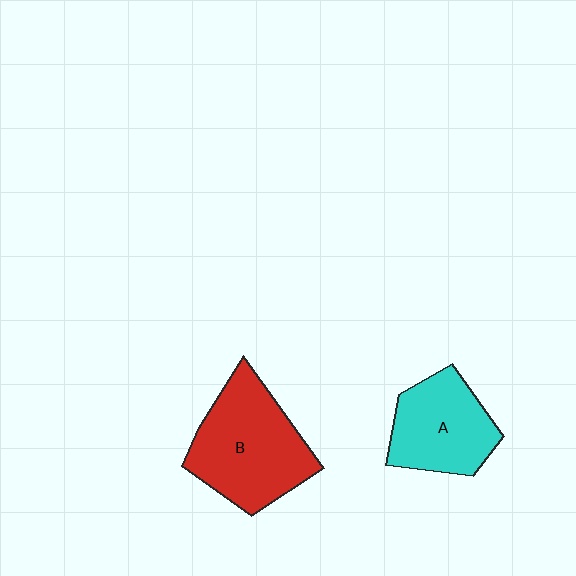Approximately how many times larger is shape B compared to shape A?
Approximately 1.3 times.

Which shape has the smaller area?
Shape A (cyan).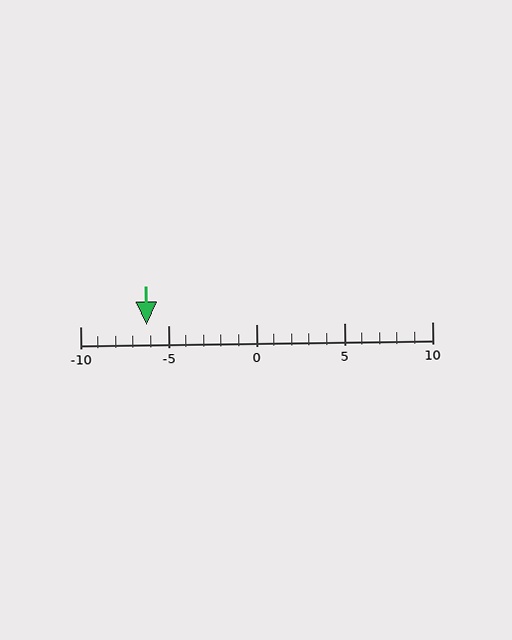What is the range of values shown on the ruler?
The ruler shows values from -10 to 10.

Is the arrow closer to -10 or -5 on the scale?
The arrow is closer to -5.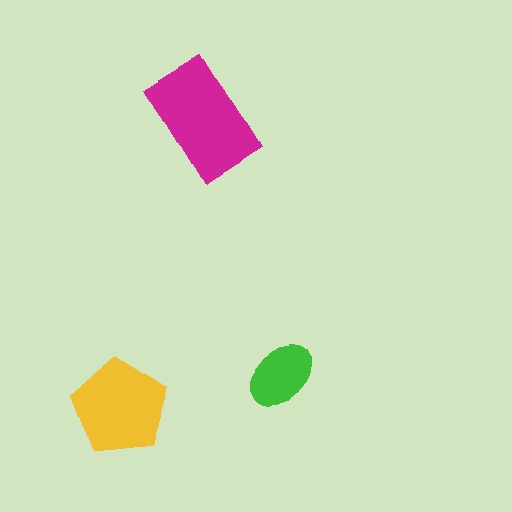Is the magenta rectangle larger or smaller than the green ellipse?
Larger.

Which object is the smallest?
The green ellipse.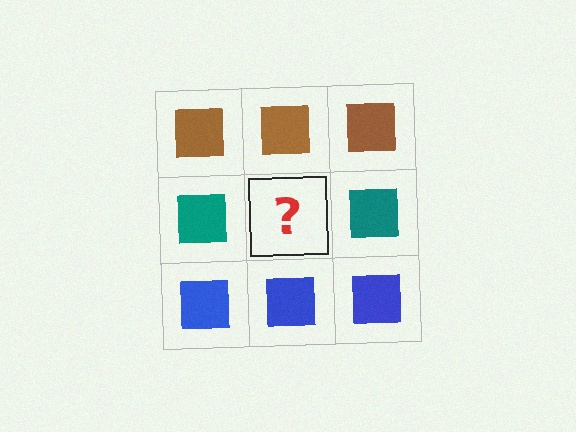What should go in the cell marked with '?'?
The missing cell should contain a teal square.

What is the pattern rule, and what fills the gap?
The rule is that each row has a consistent color. The gap should be filled with a teal square.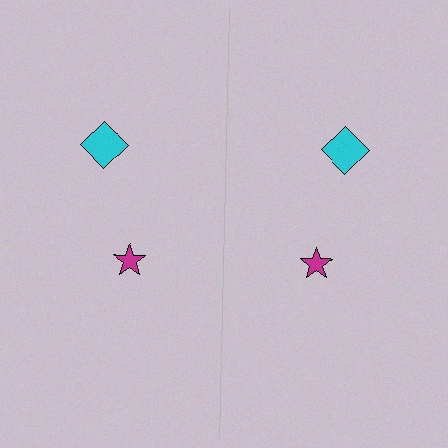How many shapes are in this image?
There are 4 shapes in this image.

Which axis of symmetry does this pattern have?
The pattern has a vertical axis of symmetry running through the center of the image.